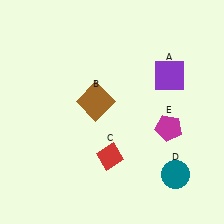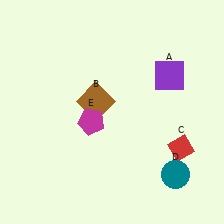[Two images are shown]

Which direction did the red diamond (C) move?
The red diamond (C) moved right.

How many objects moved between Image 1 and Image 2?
2 objects moved between the two images.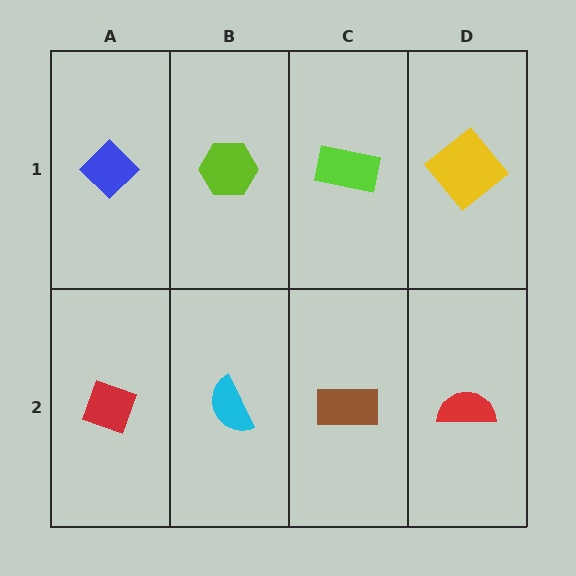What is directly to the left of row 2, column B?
A red diamond.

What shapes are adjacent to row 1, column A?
A red diamond (row 2, column A), a lime hexagon (row 1, column B).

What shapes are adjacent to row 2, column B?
A lime hexagon (row 1, column B), a red diamond (row 2, column A), a brown rectangle (row 2, column C).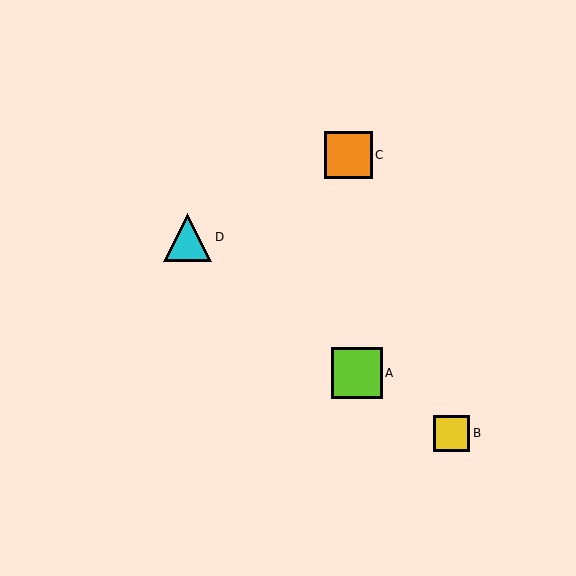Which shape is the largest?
The lime square (labeled A) is the largest.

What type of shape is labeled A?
Shape A is a lime square.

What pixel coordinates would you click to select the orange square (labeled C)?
Click at (348, 155) to select the orange square C.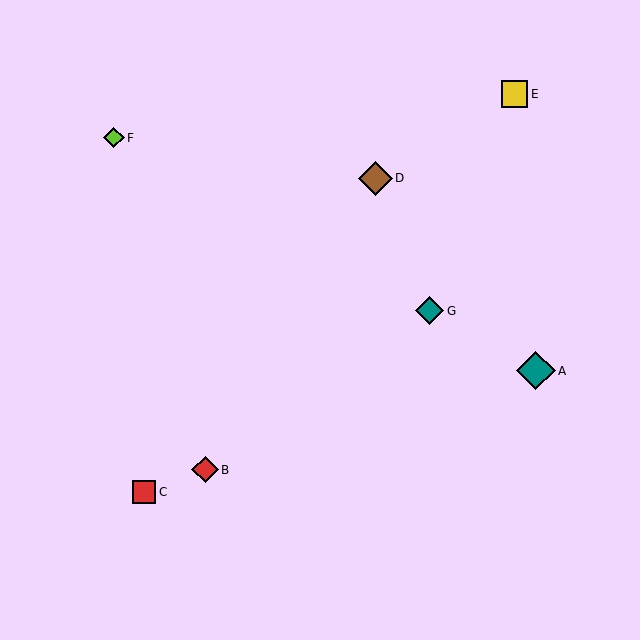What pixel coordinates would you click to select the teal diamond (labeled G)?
Click at (430, 311) to select the teal diamond G.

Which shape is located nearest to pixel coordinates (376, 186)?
The brown diamond (labeled D) at (375, 178) is nearest to that location.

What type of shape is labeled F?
Shape F is a lime diamond.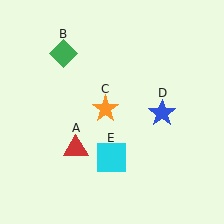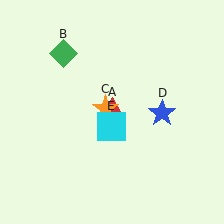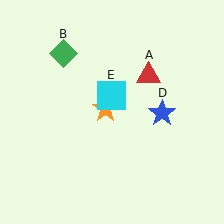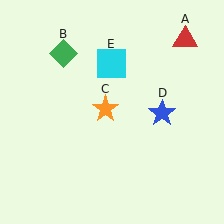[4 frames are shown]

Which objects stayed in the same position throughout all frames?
Green diamond (object B) and orange star (object C) and blue star (object D) remained stationary.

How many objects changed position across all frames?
2 objects changed position: red triangle (object A), cyan square (object E).